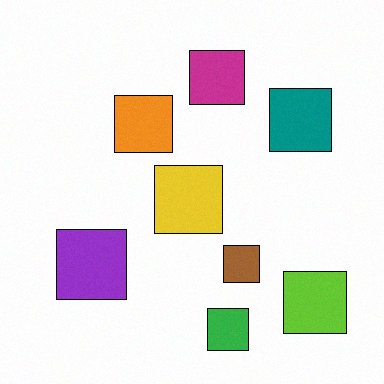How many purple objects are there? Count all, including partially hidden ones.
There is 1 purple object.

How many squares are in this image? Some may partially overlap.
There are 8 squares.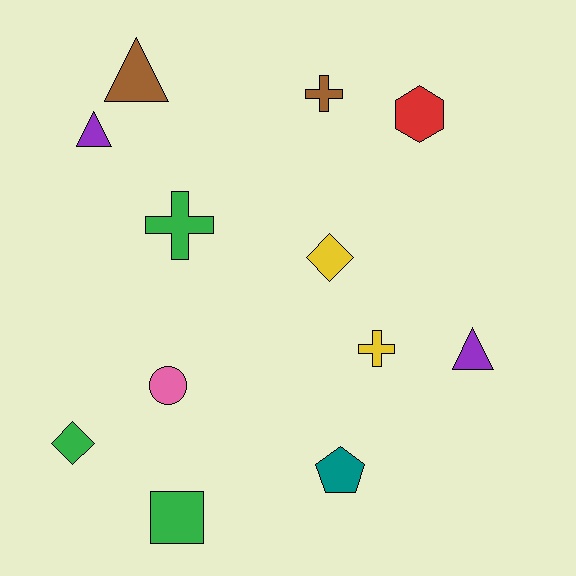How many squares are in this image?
There is 1 square.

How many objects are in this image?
There are 12 objects.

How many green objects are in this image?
There are 3 green objects.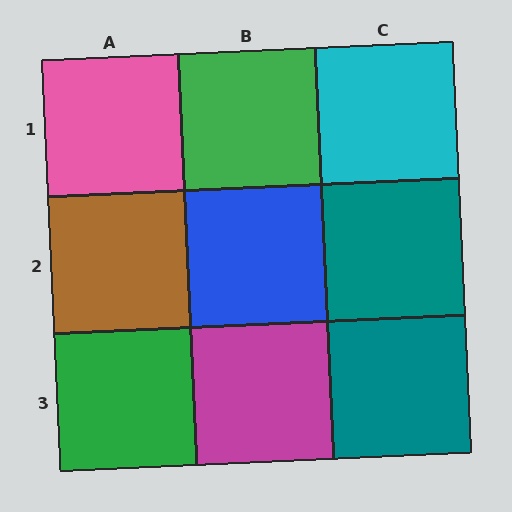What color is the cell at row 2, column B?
Blue.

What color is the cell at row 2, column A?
Brown.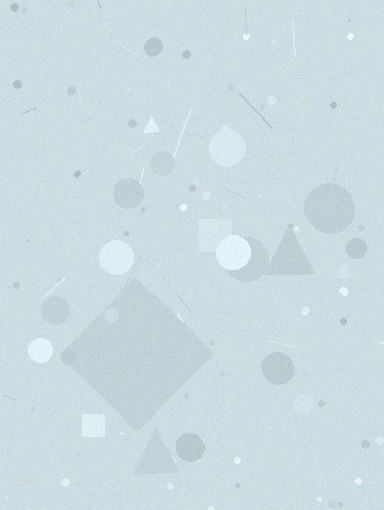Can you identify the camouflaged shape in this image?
The camouflaged shape is a diamond.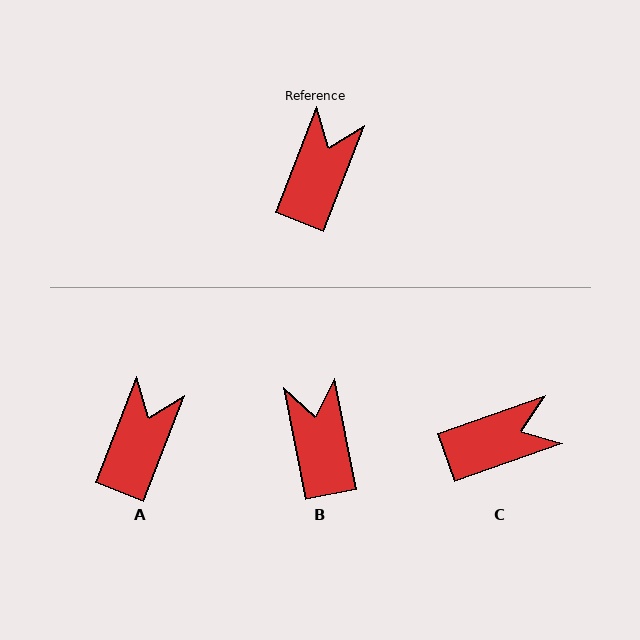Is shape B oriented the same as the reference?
No, it is off by about 32 degrees.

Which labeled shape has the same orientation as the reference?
A.